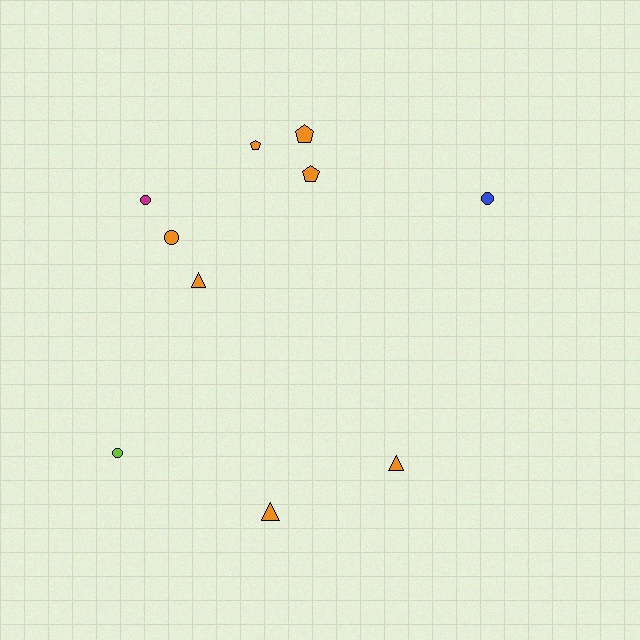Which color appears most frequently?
Orange, with 7 objects.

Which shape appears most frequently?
Circle, with 4 objects.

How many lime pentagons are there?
There are no lime pentagons.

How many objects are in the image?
There are 10 objects.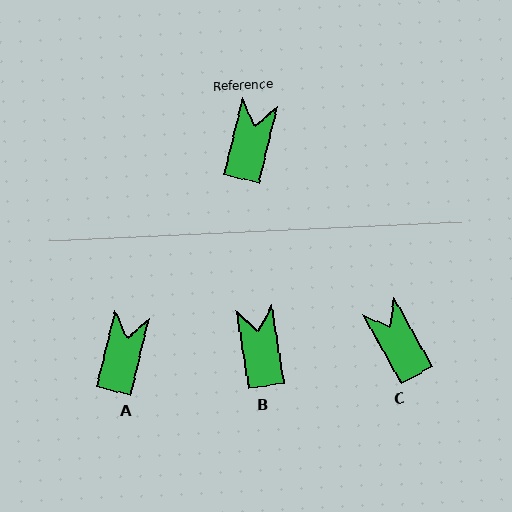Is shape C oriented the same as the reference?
No, it is off by about 42 degrees.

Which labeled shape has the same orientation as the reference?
A.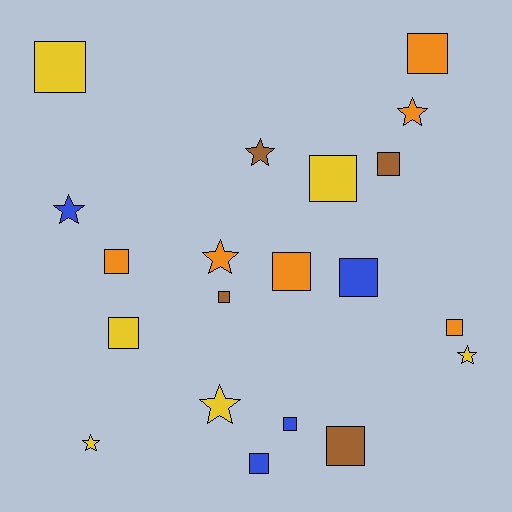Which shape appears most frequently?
Square, with 13 objects.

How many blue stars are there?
There is 1 blue star.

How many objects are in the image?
There are 20 objects.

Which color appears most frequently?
Yellow, with 6 objects.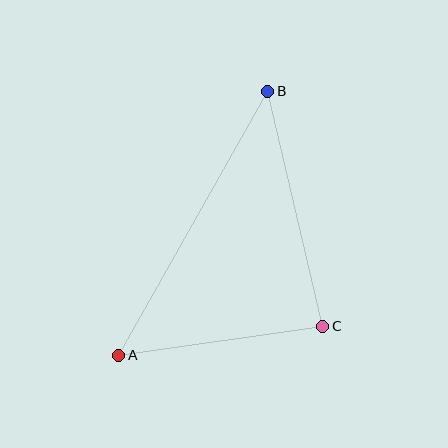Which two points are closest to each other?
Points A and C are closest to each other.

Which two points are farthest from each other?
Points A and B are farthest from each other.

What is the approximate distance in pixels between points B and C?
The distance between B and C is approximately 241 pixels.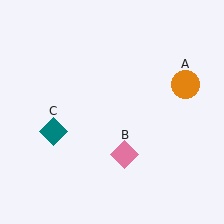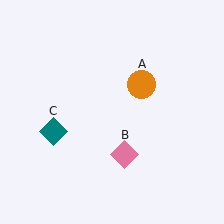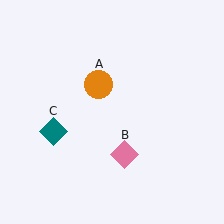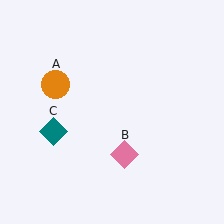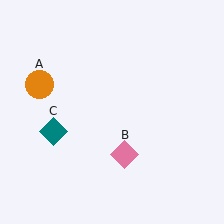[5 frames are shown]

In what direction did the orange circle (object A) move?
The orange circle (object A) moved left.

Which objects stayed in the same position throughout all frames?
Pink diamond (object B) and teal diamond (object C) remained stationary.